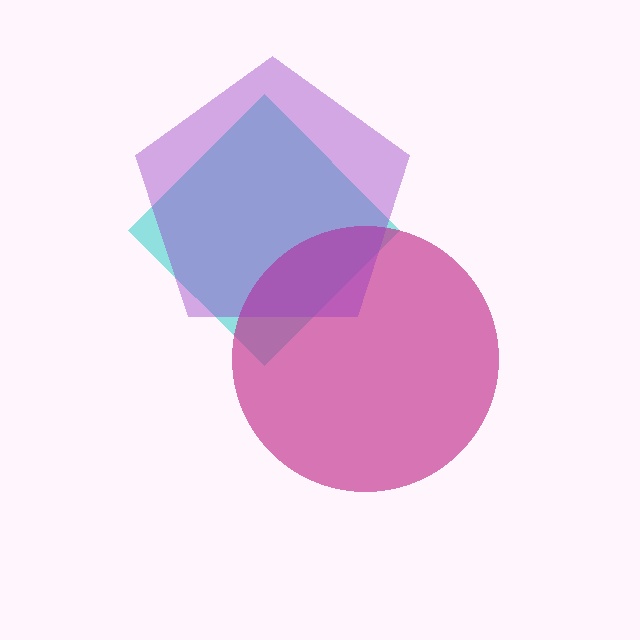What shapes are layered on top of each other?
The layered shapes are: a cyan diamond, a magenta circle, a purple pentagon.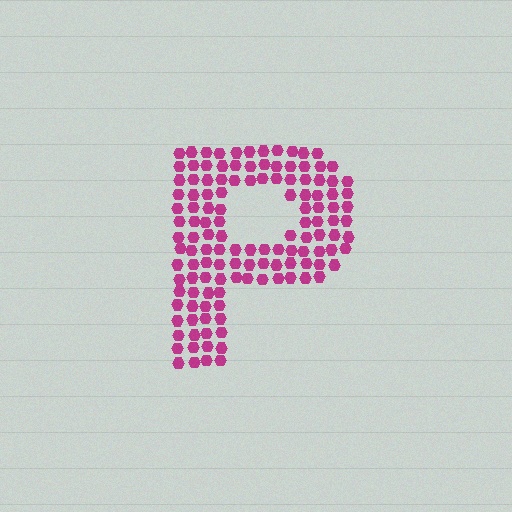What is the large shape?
The large shape is the letter P.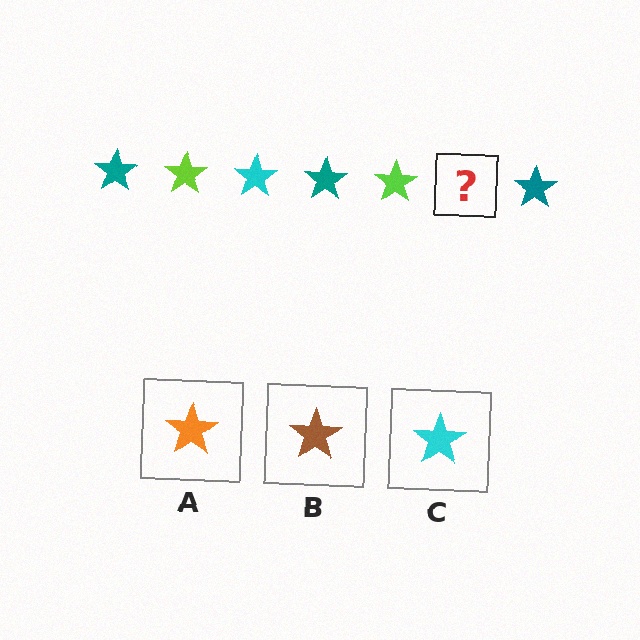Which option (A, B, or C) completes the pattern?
C.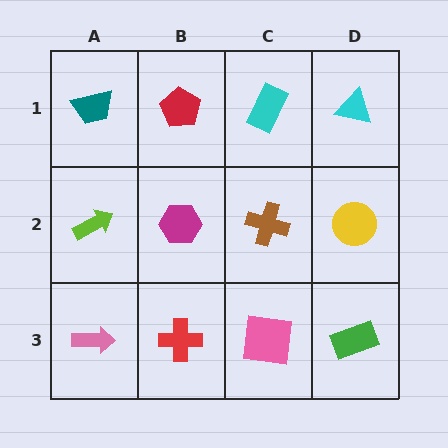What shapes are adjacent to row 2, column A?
A teal trapezoid (row 1, column A), a pink arrow (row 3, column A), a magenta hexagon (row 2, column B).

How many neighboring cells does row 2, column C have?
4.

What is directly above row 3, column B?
A magenta hexagon.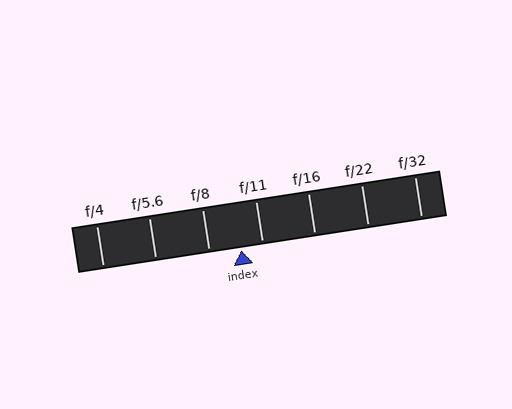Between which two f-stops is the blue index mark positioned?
The index mark is between f/8 and f/11.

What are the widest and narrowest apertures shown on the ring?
The widest aperture shown is f/4 and the narrowest is f/32.